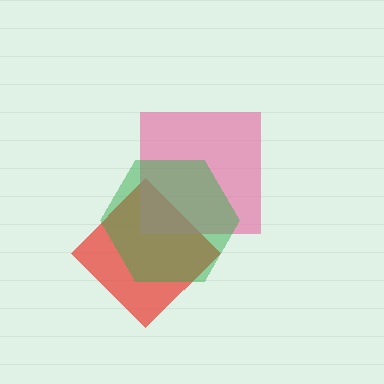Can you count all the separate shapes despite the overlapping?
Yes, there are 3 separate shapes.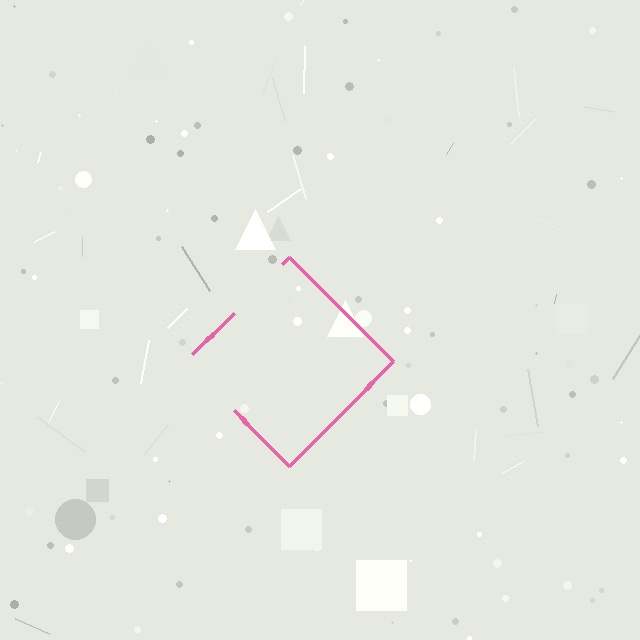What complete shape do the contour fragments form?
The contour fragments form a diamond.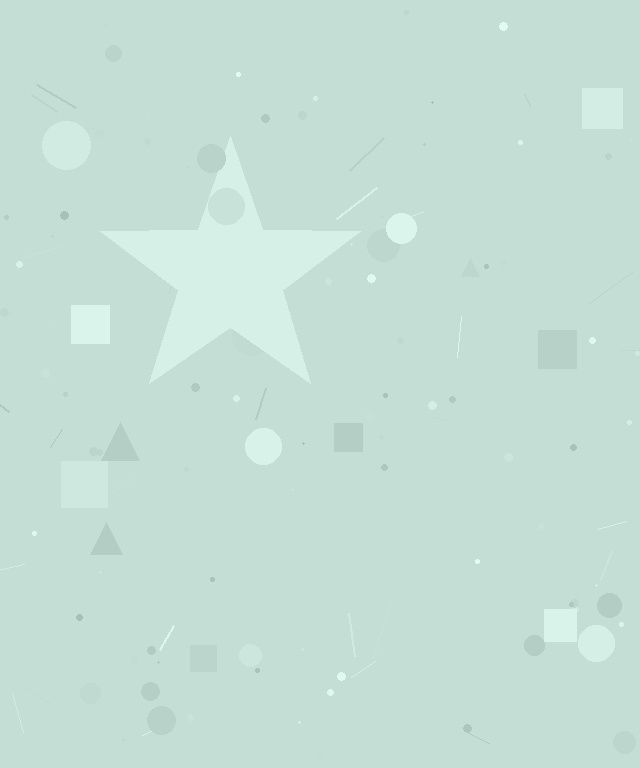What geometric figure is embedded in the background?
A star is embedded in the background.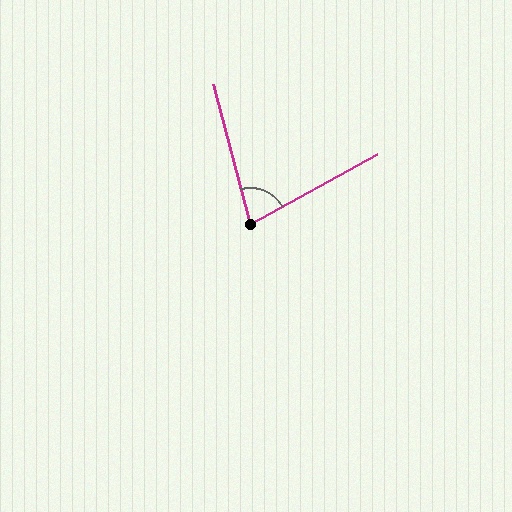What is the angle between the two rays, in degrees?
Approximately 76 degrees.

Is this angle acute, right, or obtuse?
It is acute.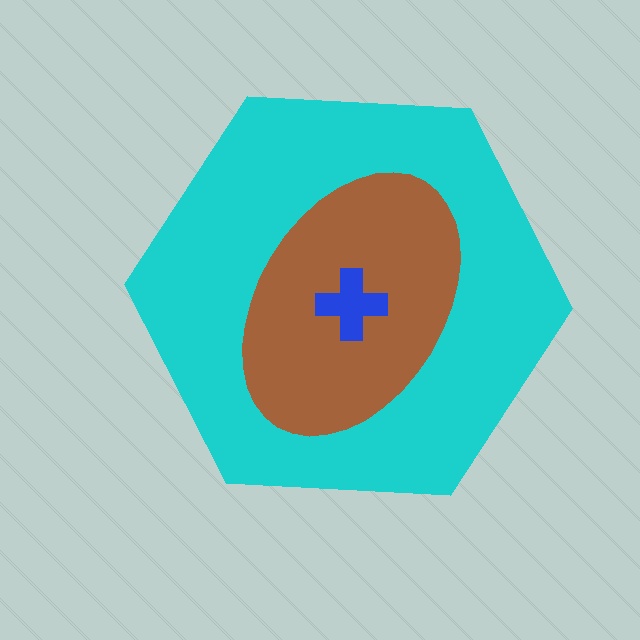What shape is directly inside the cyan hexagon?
The brown ellipse.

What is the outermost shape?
The cyan hexagon.